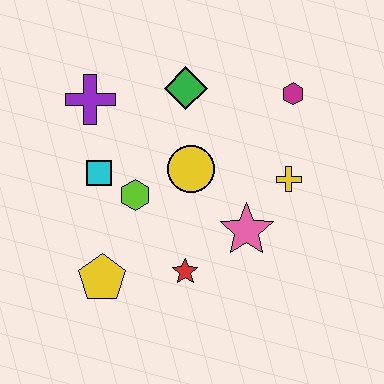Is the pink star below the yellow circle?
Yes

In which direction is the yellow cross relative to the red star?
The yellow cross is to the right of the red star.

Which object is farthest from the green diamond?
The yellow pentagon is farthest from the green diamond.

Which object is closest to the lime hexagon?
The cyan square is closest to the lime hexagon.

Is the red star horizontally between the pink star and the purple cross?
Yes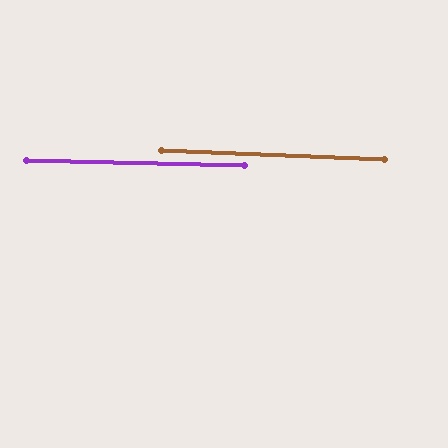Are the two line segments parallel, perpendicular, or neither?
Parallel — their directions differ by only 1.1°.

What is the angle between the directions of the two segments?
Approximately 1 degree.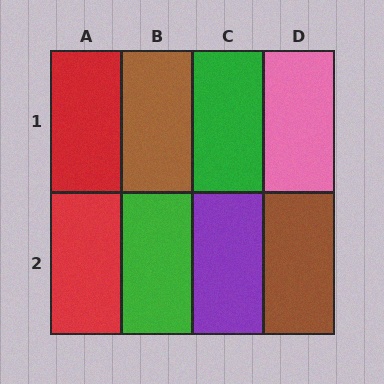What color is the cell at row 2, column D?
Brown.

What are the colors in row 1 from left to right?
Red, brown, green, pink.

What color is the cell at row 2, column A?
Red.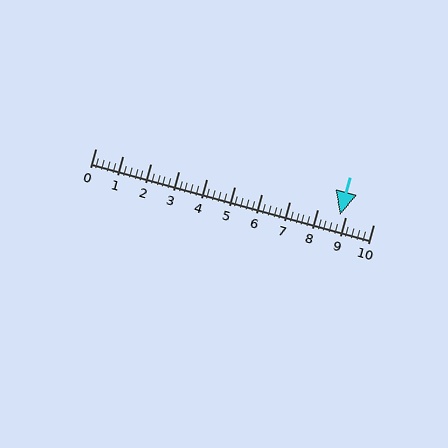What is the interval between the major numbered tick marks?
The major tick marks are spaced 1 units apart.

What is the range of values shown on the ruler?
The ruler shows values from 0 to 10.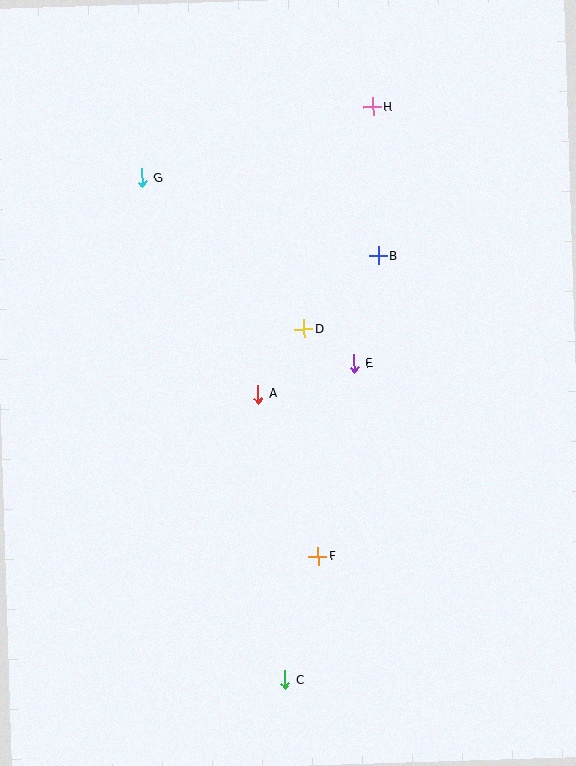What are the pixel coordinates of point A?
Point A is at (258, 394).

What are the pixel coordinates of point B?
Point B is at (378, 256).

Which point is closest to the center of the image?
Point A at (258, 394) is closest to the center.